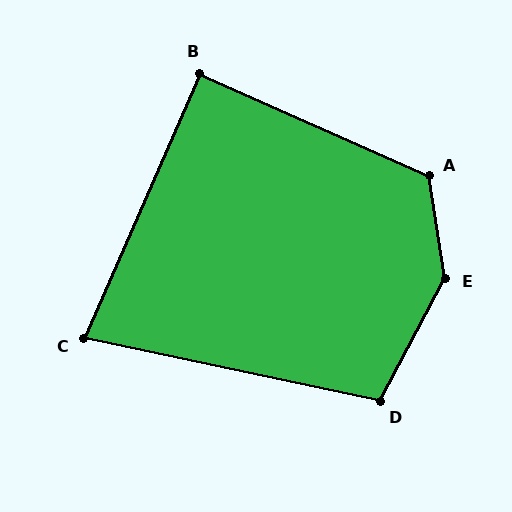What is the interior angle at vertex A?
Approximately 123 degrees (obtuse).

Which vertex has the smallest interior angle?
C, at approximately 78 degrees.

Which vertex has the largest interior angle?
E, at approximately 143 degrees.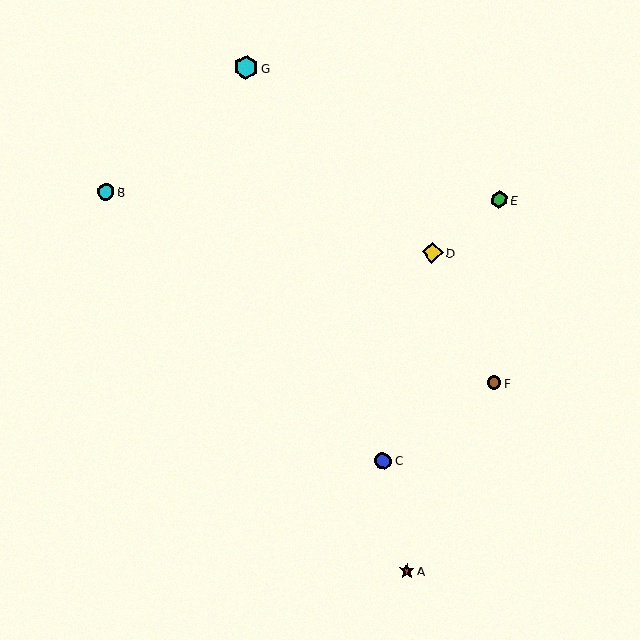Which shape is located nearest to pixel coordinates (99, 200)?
The cyan circle (labeled B) at (106, 192) is nearest to that location.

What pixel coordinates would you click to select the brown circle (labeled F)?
Click at (494, 383) to select the brown circle F.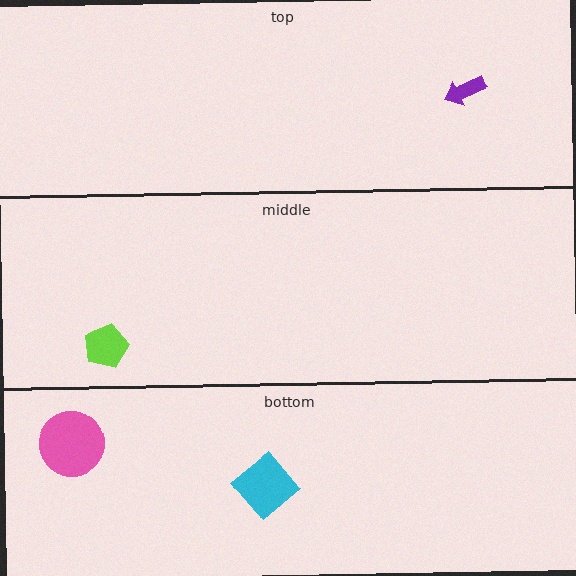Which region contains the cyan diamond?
The bottom region.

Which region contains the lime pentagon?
The middle region.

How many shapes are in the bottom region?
2.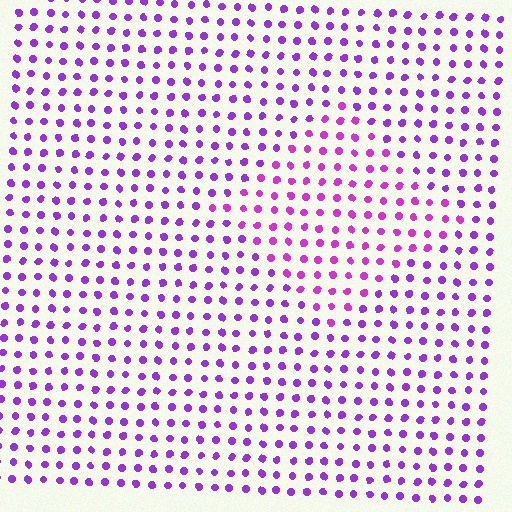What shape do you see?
I see a diamond.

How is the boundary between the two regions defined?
The boundary is defined purely by a slight shift in hue (about 25 degrees). Spacing, size, and orientation are identical on both sides.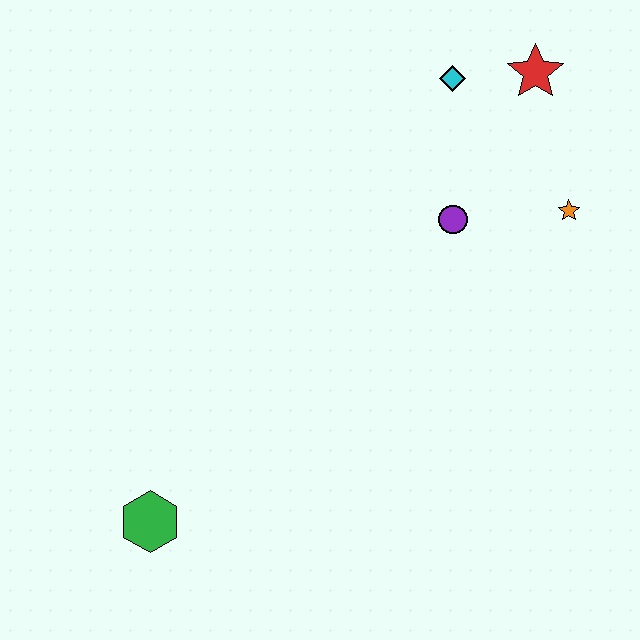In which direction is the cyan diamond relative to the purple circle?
The cyan diamond is above the purple circle.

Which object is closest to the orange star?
The purple circle is closest to the orange star.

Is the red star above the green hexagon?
Yes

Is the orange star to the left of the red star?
No